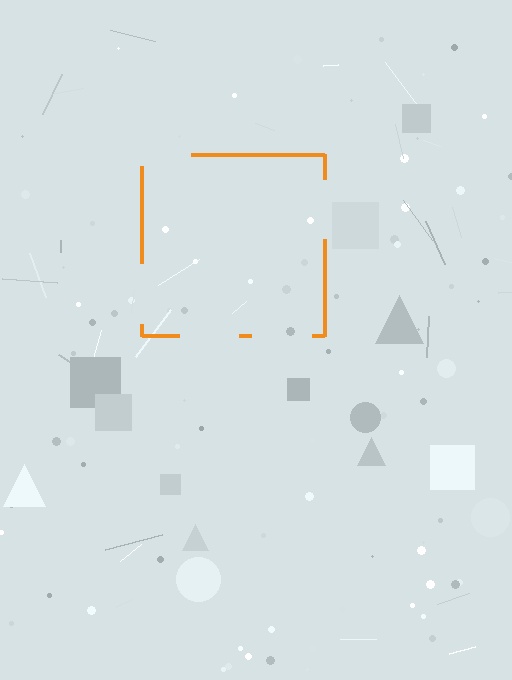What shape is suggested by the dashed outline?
The dashed outline suggests a square.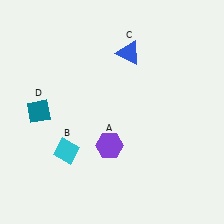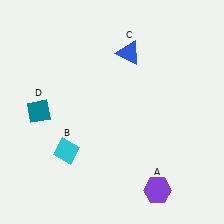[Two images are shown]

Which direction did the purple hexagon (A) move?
The purple hexagon (A) moved right.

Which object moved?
The purple hexagon (A) moved right.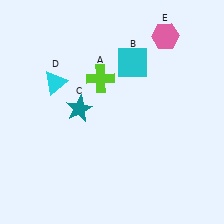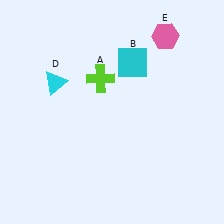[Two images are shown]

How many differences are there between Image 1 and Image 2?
There is 1 difference between the two images.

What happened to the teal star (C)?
The teal star (C) was removed in Image 2. It was in the top-left area of Image 1.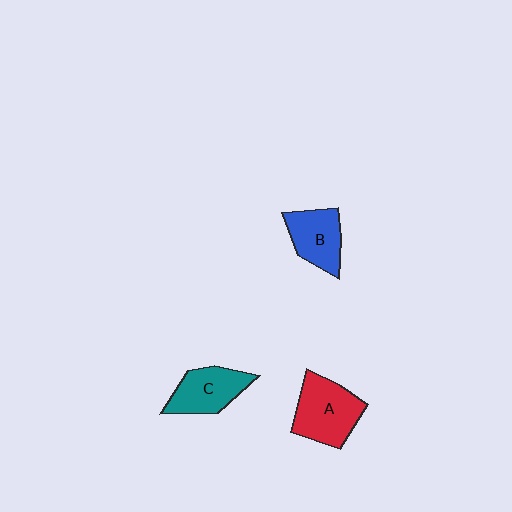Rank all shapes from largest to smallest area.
From largest to smallest: A (red), C (teal), B (blue).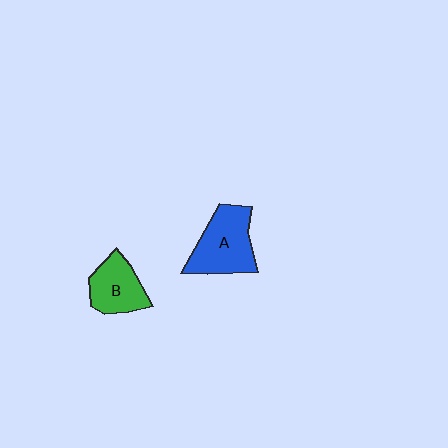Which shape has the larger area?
Shape A (blue).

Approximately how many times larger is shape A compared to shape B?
Approximately 1.4 times.